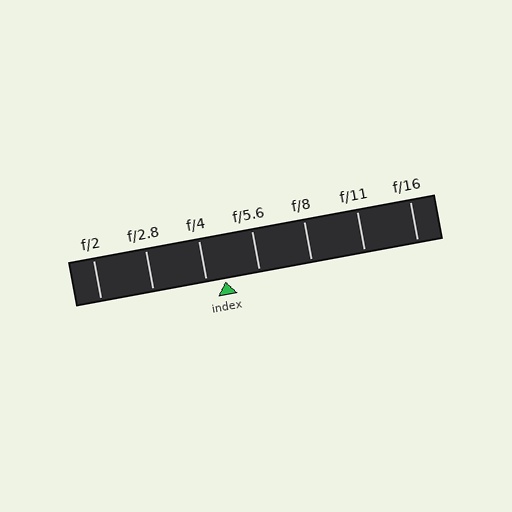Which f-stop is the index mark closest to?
The index mark is closest to f/4.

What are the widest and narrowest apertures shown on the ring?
The widest aperture shown is f/2 and the narrowest is f/16.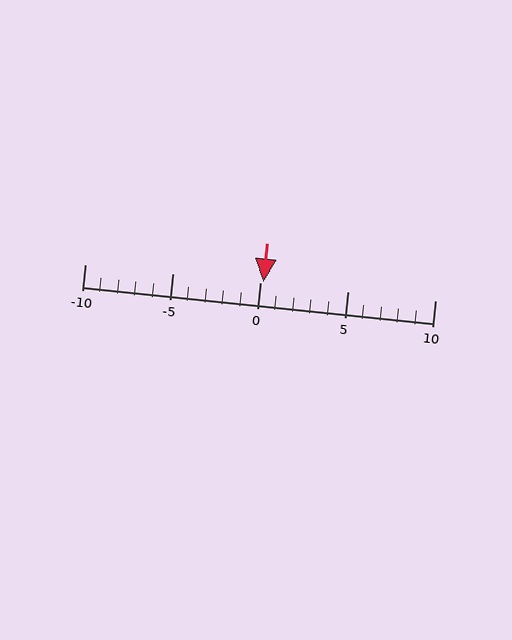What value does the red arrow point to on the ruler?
The red arrow points to approximately 0.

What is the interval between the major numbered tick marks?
The major tick marks are spaced 5 units apart.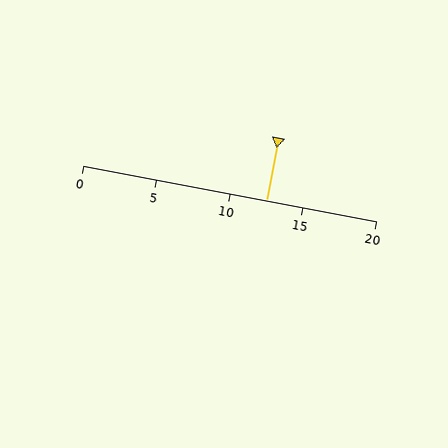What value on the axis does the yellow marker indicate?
The marker indicates approximately 12.5.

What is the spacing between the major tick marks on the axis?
The major ticks are spaced 5 apart.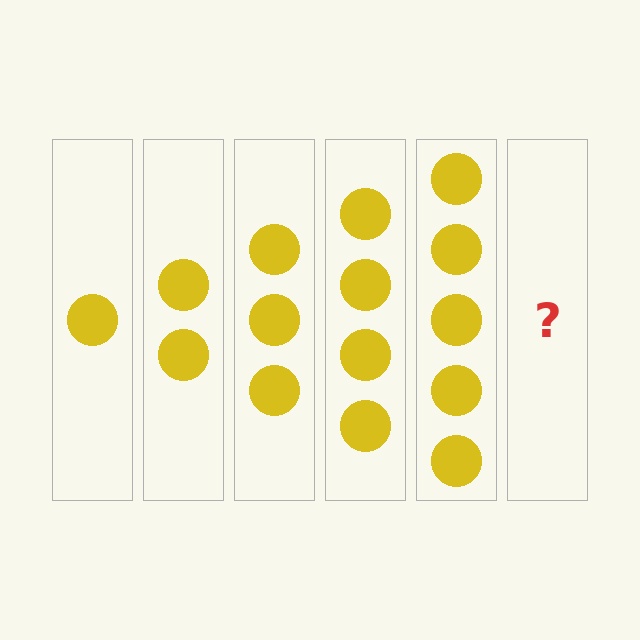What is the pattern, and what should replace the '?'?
The pattern is that each step adds one more circle. The '?' should be 6 circles.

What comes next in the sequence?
The next element should be 6 circles.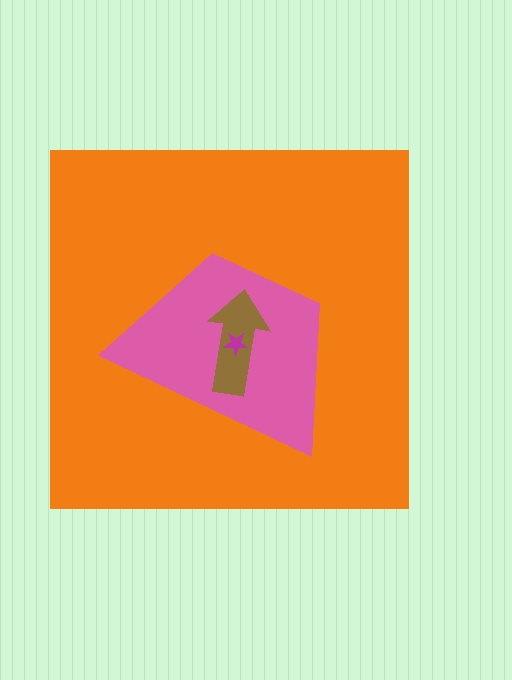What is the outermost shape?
The orange square.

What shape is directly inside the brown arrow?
The magenta star.